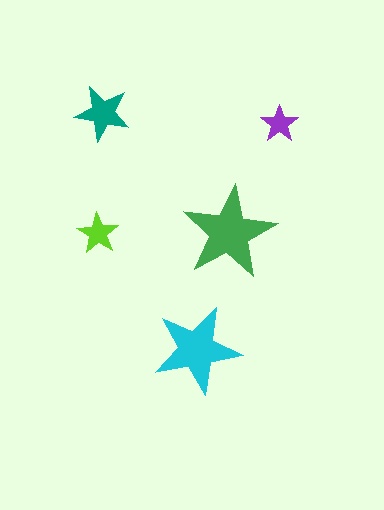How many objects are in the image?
There are 5 objects in the image.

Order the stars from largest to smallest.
the green one, the cyan one, the teal one, the lime one, the purple one.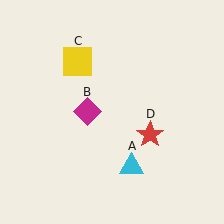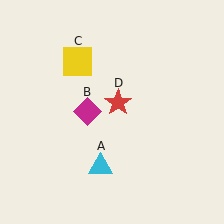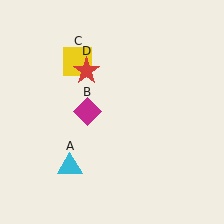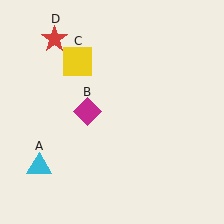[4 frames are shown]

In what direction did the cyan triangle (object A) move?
The cyan triangle (object A) moved left.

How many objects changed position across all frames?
2 objects changed position: cyan triangle (object A), red star (object D).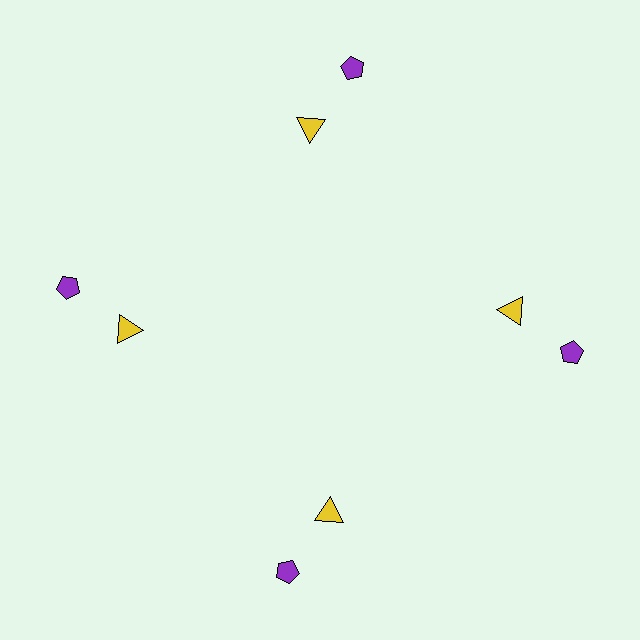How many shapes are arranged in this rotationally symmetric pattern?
There are 8 shapes, arranged in 4 groups of 2.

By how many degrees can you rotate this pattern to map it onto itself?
The pattern maps onto itself every 90 degrees of rotation.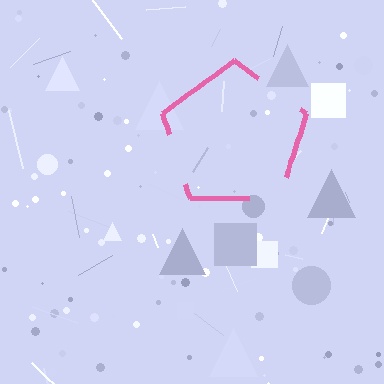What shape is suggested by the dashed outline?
The dashed outline suggests a pentagon.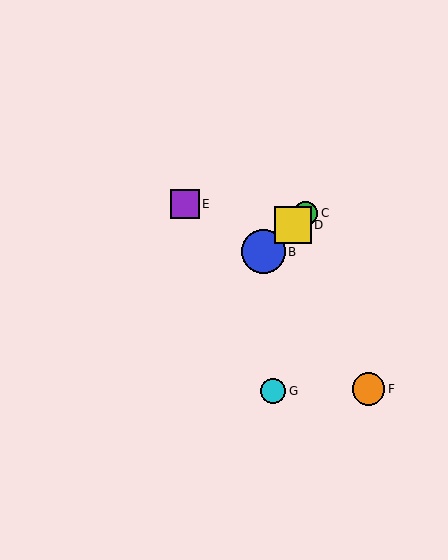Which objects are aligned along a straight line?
Objects A, B, C, D are aligned along a straight line.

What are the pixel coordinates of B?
Object B is at (263, 252).